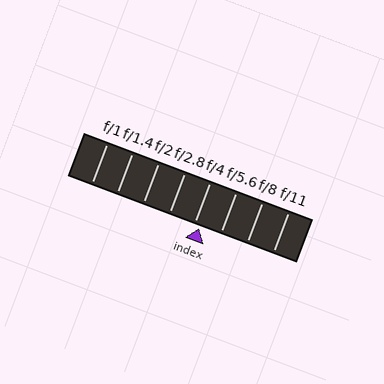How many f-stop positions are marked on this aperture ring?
There are 8 f-stop positions marked.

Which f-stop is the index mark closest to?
The index mark is closest to f/4.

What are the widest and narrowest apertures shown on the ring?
The widest aperture shown is f/1 and the narrowest is f/11.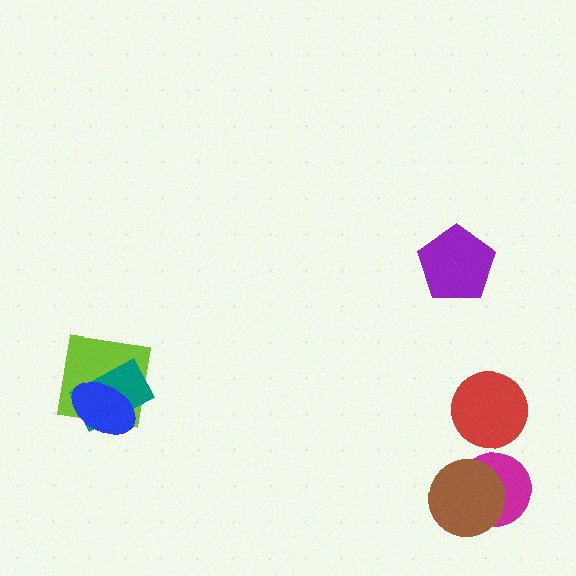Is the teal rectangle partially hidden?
Yes, it is partially covered by another shape.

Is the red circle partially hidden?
No, no other shape covers it.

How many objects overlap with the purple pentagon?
0 objects overlap with the purple pentagon.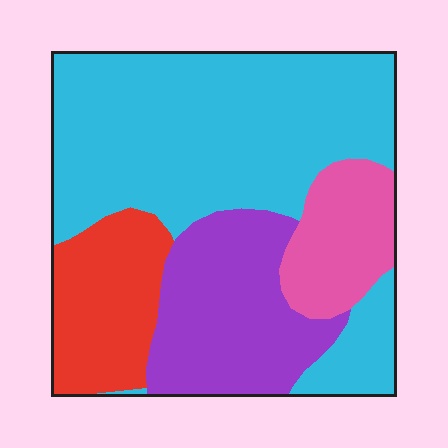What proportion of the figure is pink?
Pink takes up about one eighth (1/8) of the figure.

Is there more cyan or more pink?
Cyan.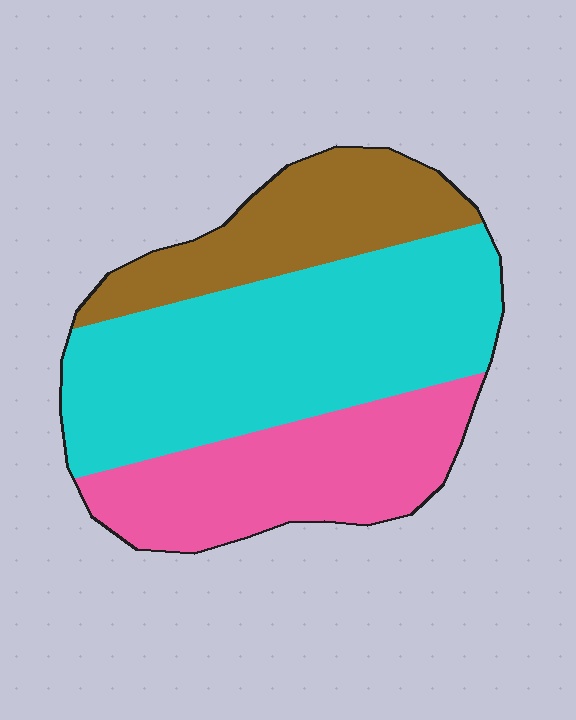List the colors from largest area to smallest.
From largest to smallest: cyan, pink, brown.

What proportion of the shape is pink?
Pink takes up about one quarter (1/4) of the shape.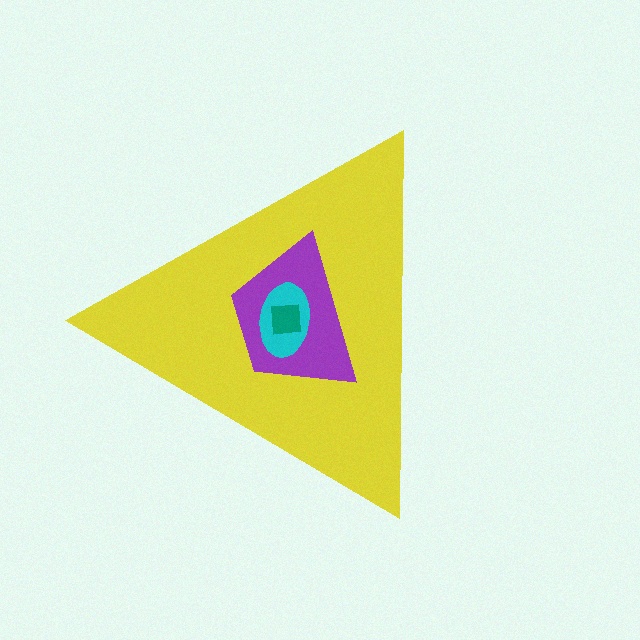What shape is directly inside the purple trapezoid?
The cyan ellipse.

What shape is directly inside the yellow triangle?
The purple trapezoid.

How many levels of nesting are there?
4.